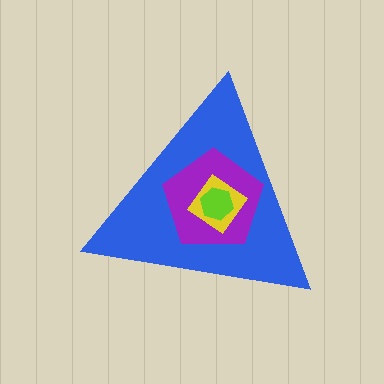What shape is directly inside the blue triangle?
The purple pentagon.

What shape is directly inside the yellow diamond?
The lime hexagon.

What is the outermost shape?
The blue triangle.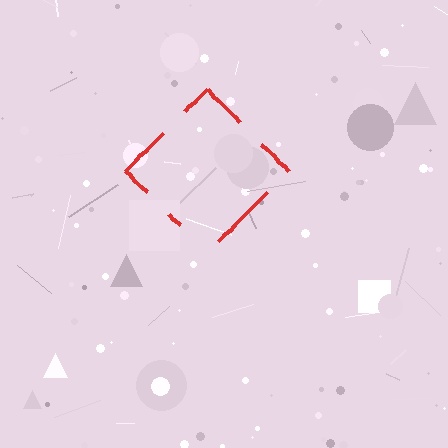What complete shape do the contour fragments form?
The contour fragments form a diamond.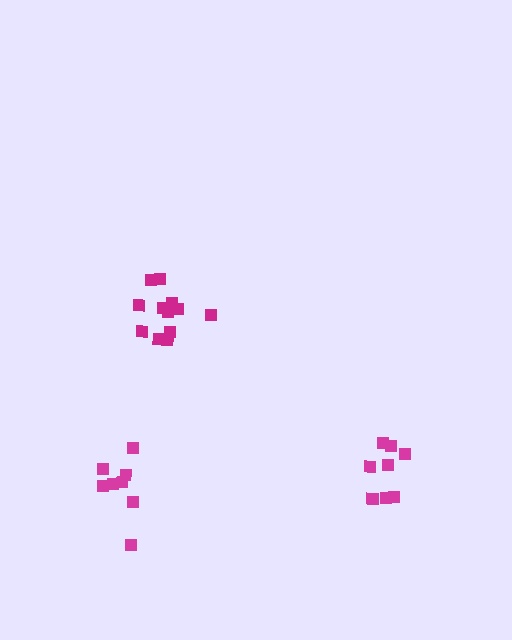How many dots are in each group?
Group 1: 12 dots, Group 2: 8 dots, Group 3: 9 dots (29 total).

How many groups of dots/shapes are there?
There are 3 groups.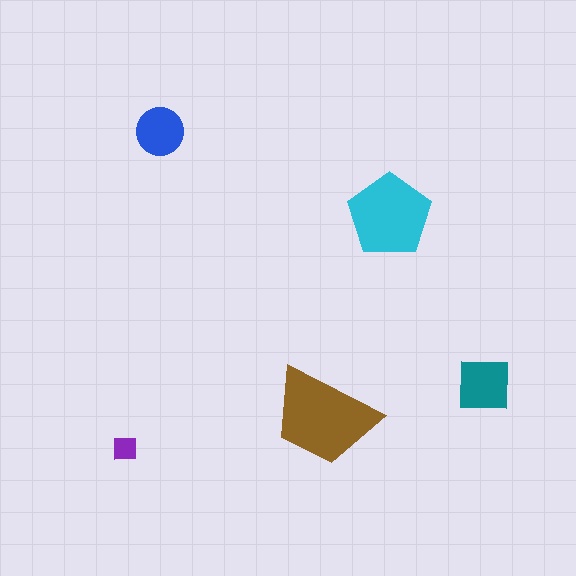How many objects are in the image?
There are 5 objects in the image.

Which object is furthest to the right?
The teal square is rightmost.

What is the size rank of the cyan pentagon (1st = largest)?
2nd.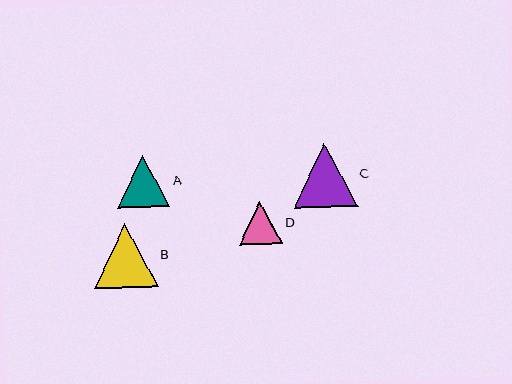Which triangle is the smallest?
Triangle D is the smallest with a size of approximately 43 pixels.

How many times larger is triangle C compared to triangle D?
Triangle C is approximately 1.5 times the size of triangle D.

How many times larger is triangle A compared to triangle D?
Triangle A is approximately 1.2 times the size of triangle D.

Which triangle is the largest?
Triangle B is the largest with a size of approximately 64 pixels.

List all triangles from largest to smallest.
From largest to smallest: B, C, A, D.